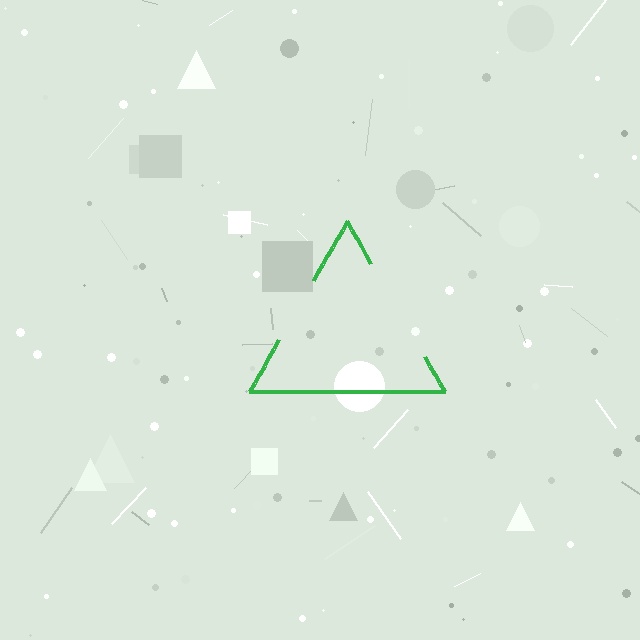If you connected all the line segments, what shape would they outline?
They would outline a triangle.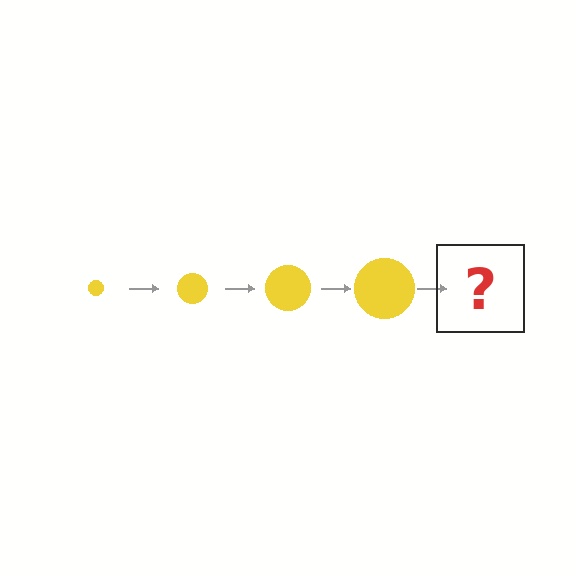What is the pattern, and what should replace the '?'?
The pattern is that the circle gets progressively larger each step. The '?' should be a yellow circle, larger than the previous one.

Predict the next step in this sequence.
The next step is a yellow circle, larger than the previous one.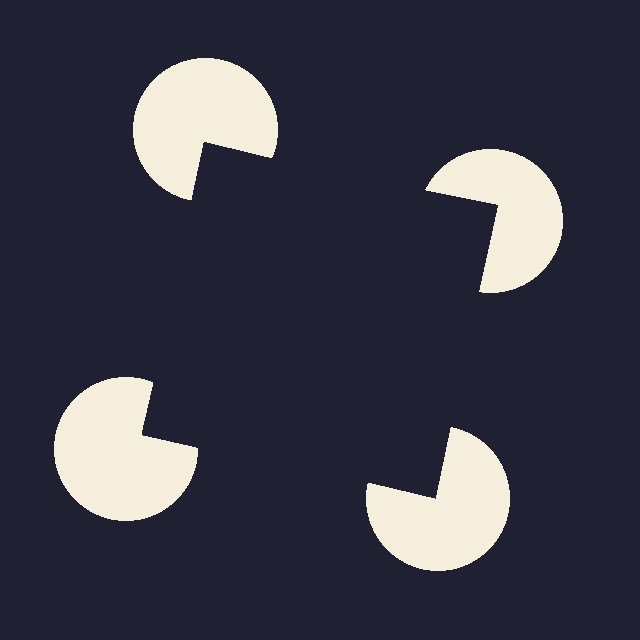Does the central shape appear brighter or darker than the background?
It typically appears slightly darker than the background, even though no actual brightness change is drawn.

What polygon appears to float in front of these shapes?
An illusory square — its edges are inferred from the aligned wedge cuts in the pac-man discs, not physically drawn.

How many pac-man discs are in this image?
There are 4 — one at each vertex of the illusory square.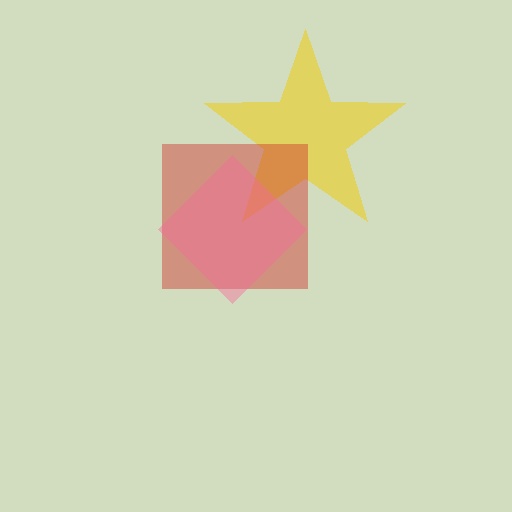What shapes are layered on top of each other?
The layered shapes are: a yellow star, a red square, a pink diamond.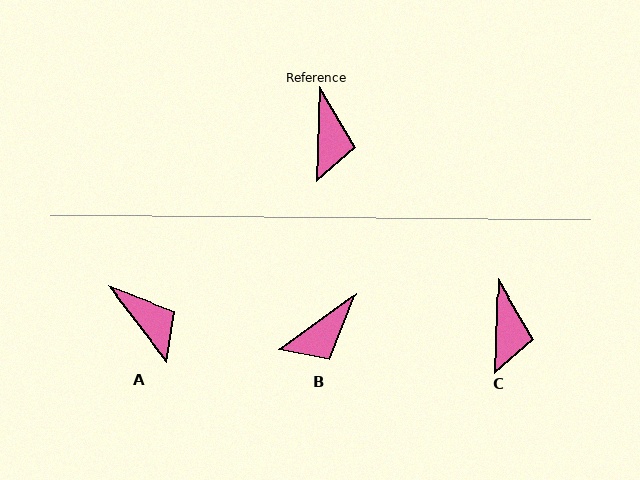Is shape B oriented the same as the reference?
No, it is off by about 53 degrees.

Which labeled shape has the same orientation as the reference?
C.